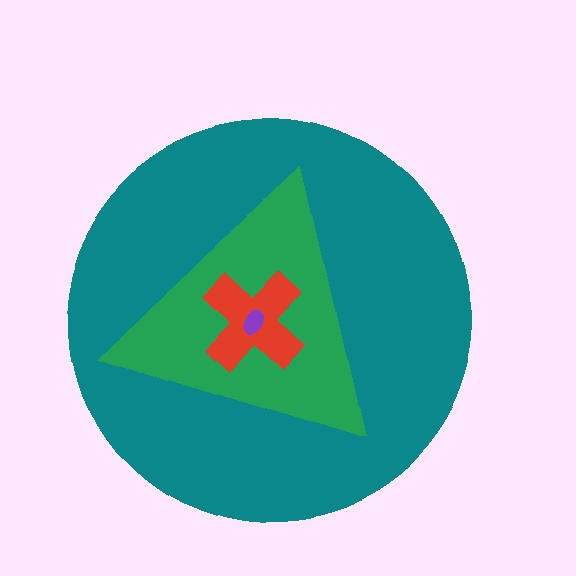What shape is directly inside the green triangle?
The red cross.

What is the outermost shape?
The teal circle.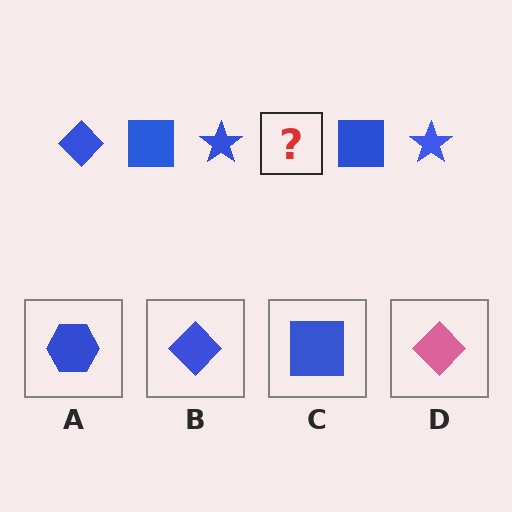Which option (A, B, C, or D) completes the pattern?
B.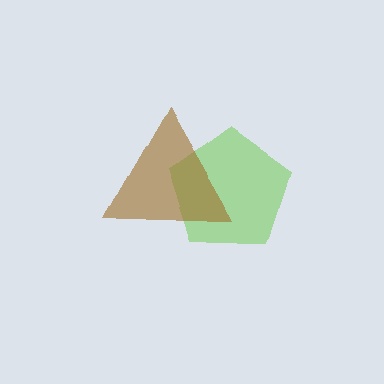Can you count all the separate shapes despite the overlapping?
Yes, there are 2 separate shapes.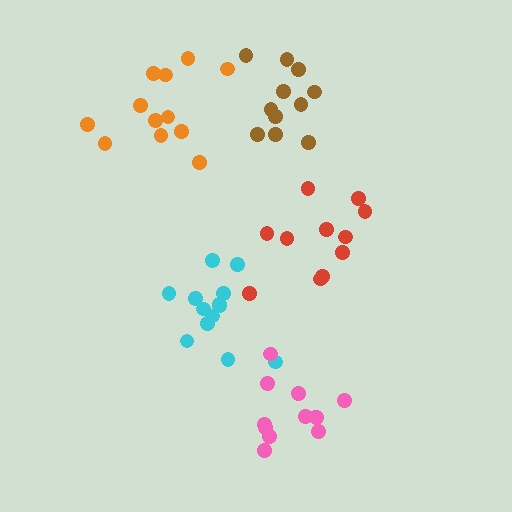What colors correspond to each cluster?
The clusters are colored: orange, brown, cyan, red, pink.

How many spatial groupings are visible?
There are 5 spatial groupings.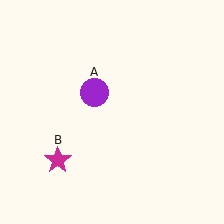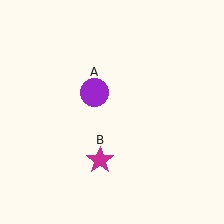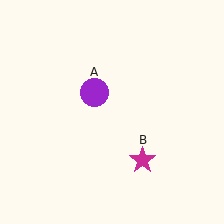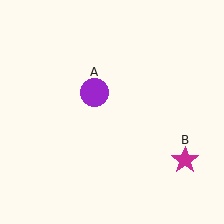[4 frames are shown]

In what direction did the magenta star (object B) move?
The magenta star (object B) moved right.